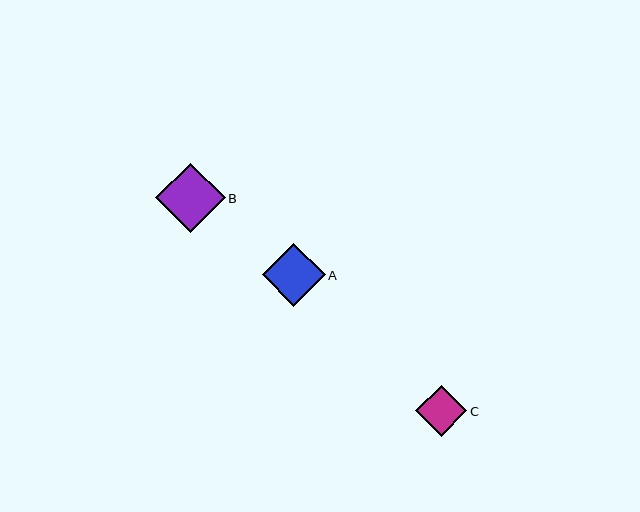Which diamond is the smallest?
Diamond C is the smallest with a size of approximately 51 pixels.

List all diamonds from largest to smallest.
From largest to smallest: B, A, C.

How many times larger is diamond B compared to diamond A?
Diamond B is approximately 1.1 times the size of diamond A.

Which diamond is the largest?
Diamond B is the largest with a size of approximately 70 pixels.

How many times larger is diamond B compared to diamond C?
Diamond B is approximately 1.4 times the size of diamond C.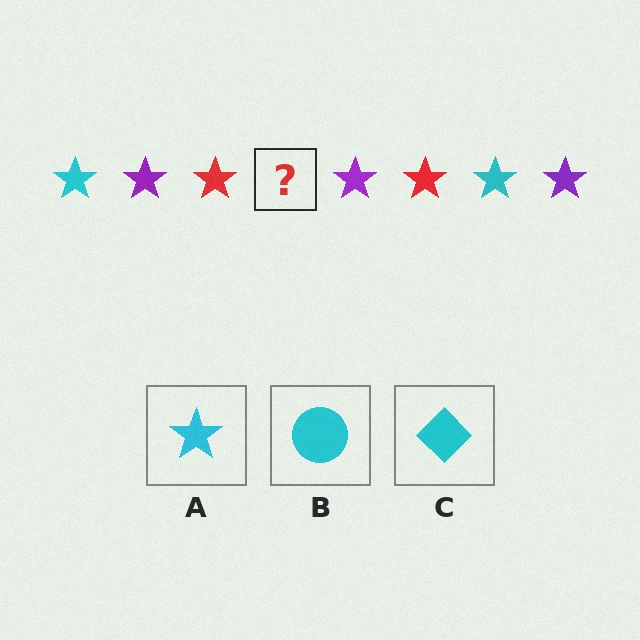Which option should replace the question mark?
Option A.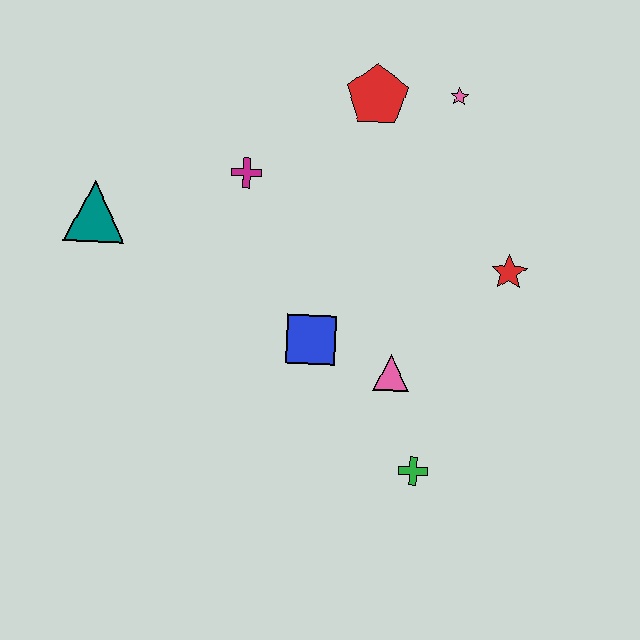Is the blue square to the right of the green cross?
No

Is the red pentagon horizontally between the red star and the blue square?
Yes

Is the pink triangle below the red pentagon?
Yes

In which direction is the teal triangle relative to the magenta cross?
The teal triangle is to the left of the magenta cross.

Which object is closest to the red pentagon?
The pink star is closest to the red pentagon.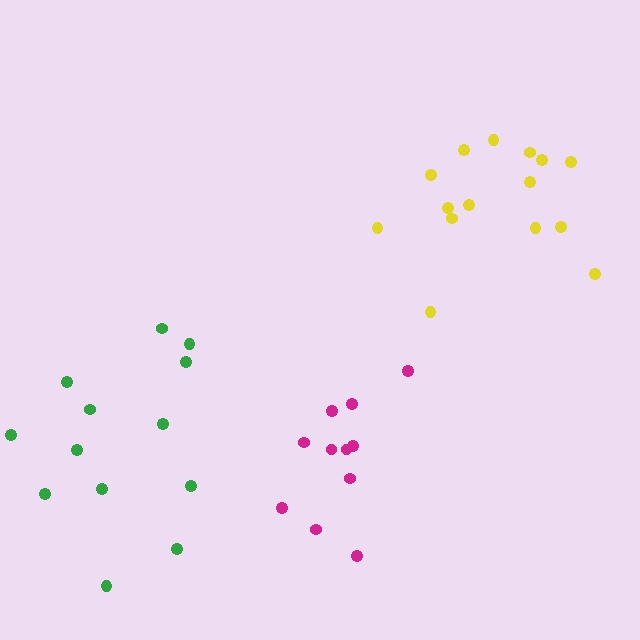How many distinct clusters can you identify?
There are 3 distinct clusters.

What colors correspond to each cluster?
The clusters are colored: magenta, yellow, green.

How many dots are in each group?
Group 1: 11 dots, Group 2: 15 dots, Group 3: 13 dots (39 total).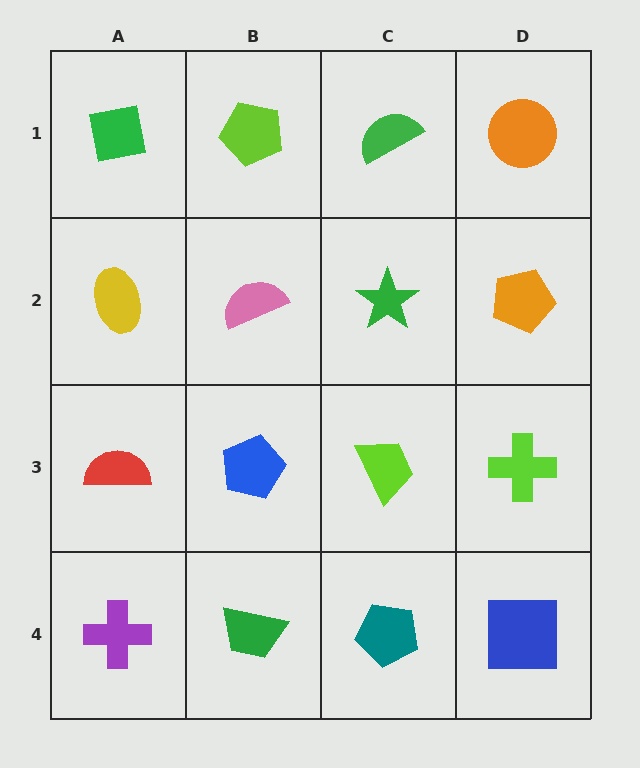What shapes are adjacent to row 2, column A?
A green square (row 1, column A), a red semicircle (row 3, column A), a pink semicircle (row 2, column B).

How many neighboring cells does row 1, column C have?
3.